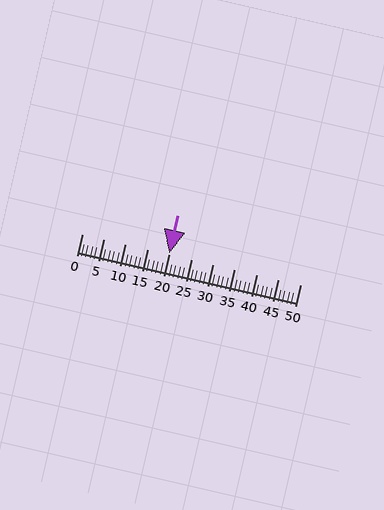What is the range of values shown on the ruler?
The ruler shows values from 0 to 50.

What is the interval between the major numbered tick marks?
The major tick marks are spaced 5 units apart.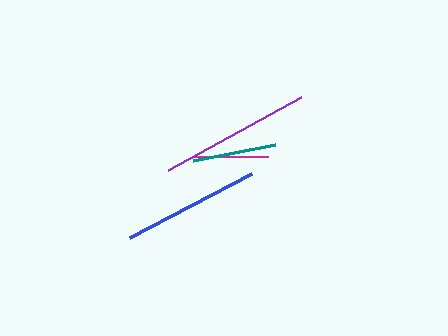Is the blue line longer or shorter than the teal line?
The blue line is longer than the teal line.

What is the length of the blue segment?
The blue segment is approximately 137 pixels long.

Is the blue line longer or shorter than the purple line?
The purple line is longer than the blue line.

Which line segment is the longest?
The purple line is the longest at approximately 151 pixels.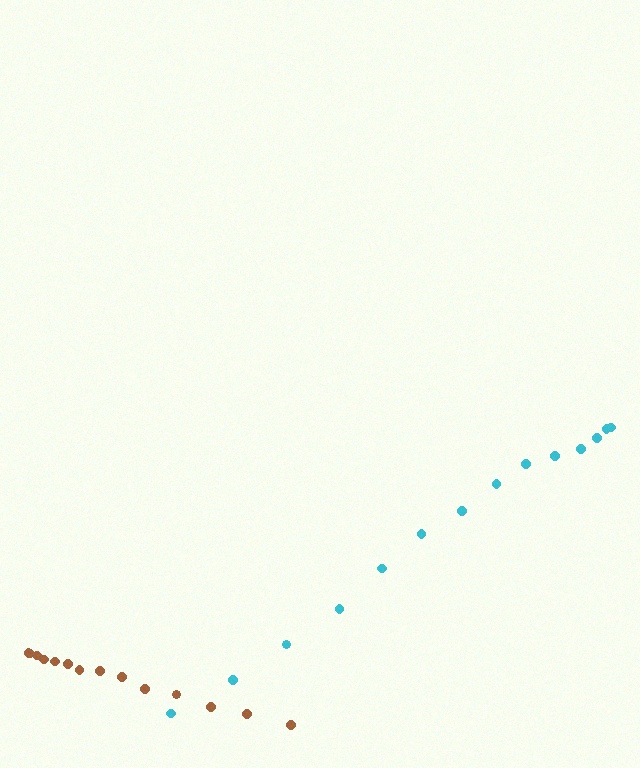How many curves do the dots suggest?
There are 2 distinct paths.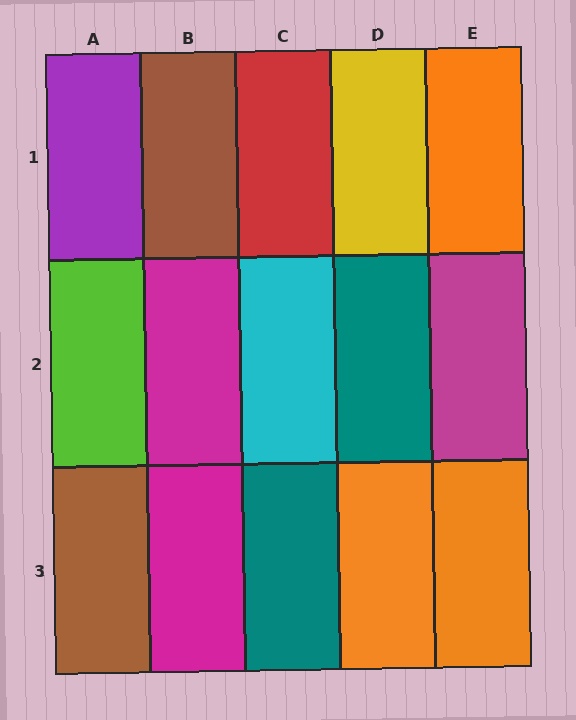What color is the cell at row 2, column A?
Lime.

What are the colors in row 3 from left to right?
Brown, magenta, teal, orange, orange.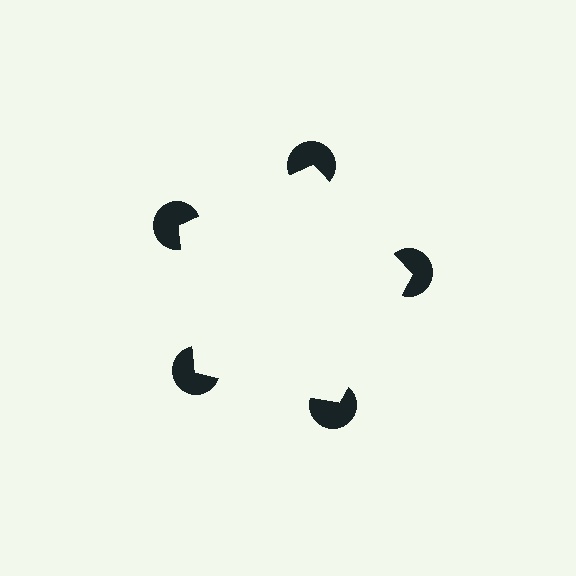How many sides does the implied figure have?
5 sides.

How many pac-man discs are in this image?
There are 5 — one at each vertex of the illusory pentagon.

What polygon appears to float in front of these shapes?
An illusory pentagon — its edges are inferred from the aligned wedge cuts in the pac-man discs, not physically drawn.